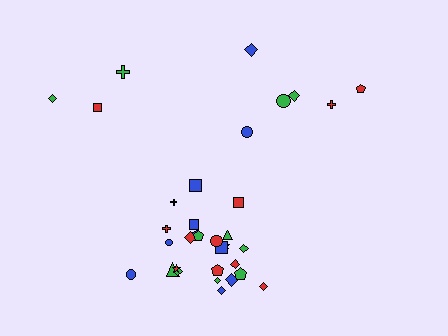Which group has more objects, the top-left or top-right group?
The top-right group.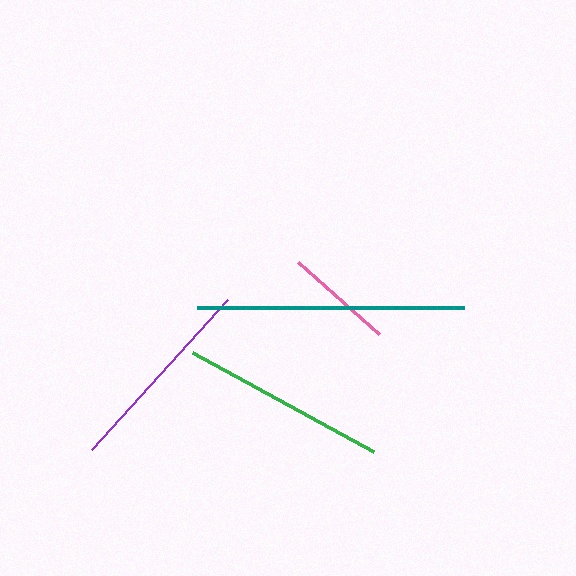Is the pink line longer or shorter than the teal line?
The teal line is longer than the pink line.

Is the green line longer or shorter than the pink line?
The green line is longer than the pink line.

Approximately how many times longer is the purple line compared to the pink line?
The purple line is approximately 1.9 times the length of the pink line.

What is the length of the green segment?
The green segment is approximately 207 pixels long.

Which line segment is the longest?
The teal line is the longest at approximately 267 pixels.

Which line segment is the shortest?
The pink line is the shortest at approximately 109 pixels.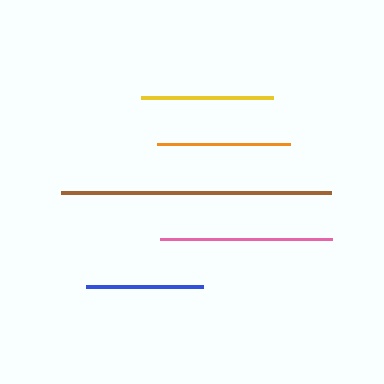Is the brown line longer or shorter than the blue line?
The brown line is longer than the blue line.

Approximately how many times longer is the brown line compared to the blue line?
The brown line is approximately 2.3 times the length of the blue line.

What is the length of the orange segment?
The orange segment is approximately 134 pixels long.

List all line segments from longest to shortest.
From longest to shortest: brown, pink, orange, yellow, blue.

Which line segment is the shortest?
The blue line is the shortest at approximately 117 pixels.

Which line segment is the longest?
The brown line is the longest at approximately 270 pixels.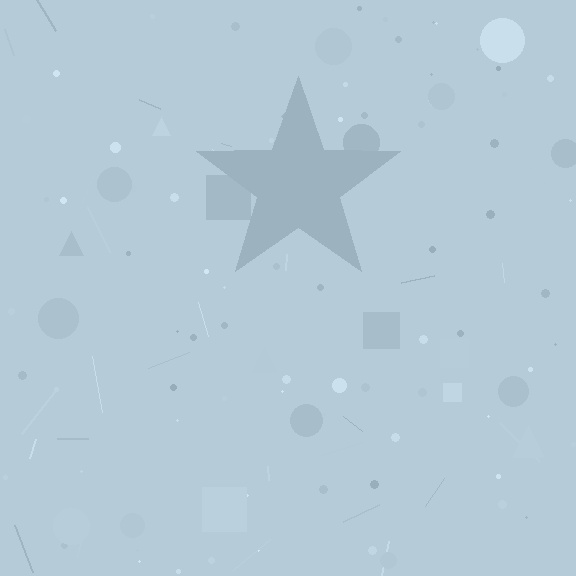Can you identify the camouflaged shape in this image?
The camouflaged shape is a star.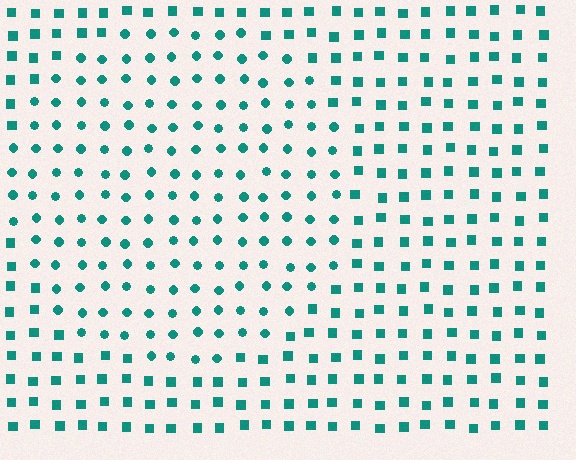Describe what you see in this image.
The image is filled with small teal elements arranged in a uniform grid. A circle-shaped region contains circles, while the surrounding area contains squares. The boundary is defined purely by the change in element shape.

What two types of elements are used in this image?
The image uses circles inside the circle region and squares outside it.